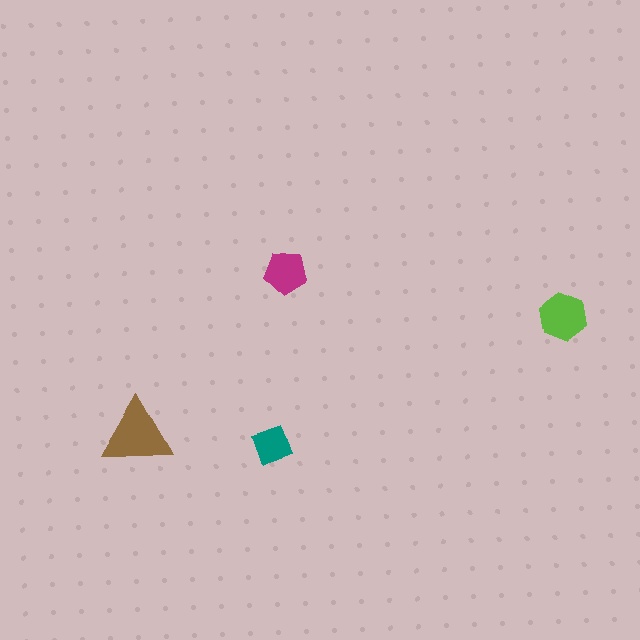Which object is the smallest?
The teal diamond.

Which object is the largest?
The brown triangle.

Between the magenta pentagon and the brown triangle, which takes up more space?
The brown triangle.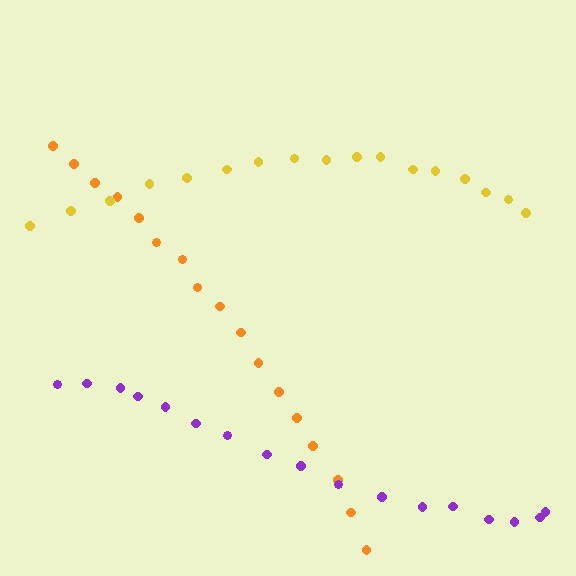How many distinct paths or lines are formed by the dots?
There are 3 distinct paths.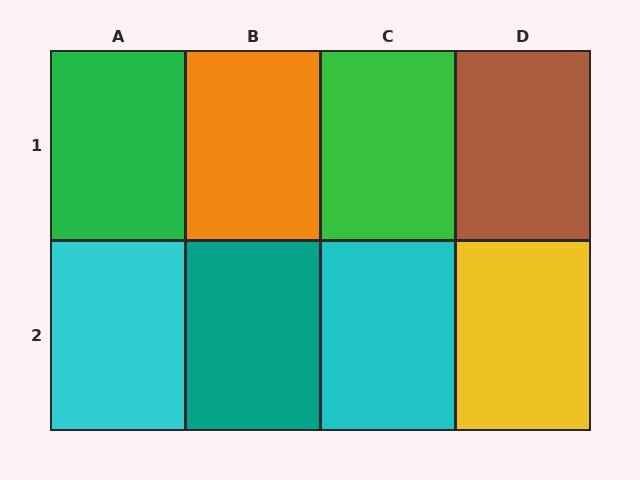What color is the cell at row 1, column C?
Green.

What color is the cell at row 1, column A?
Green.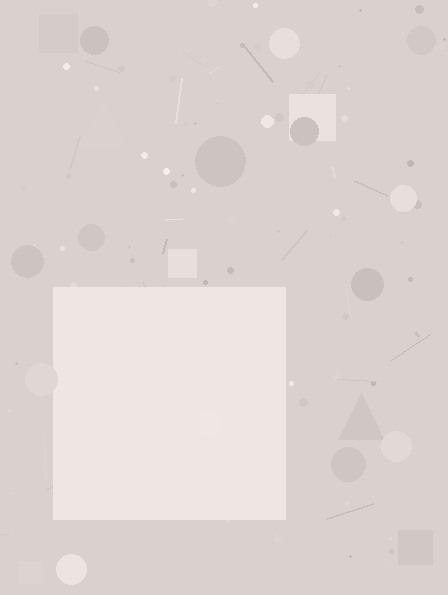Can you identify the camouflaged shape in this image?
The camouflaged shape is a square.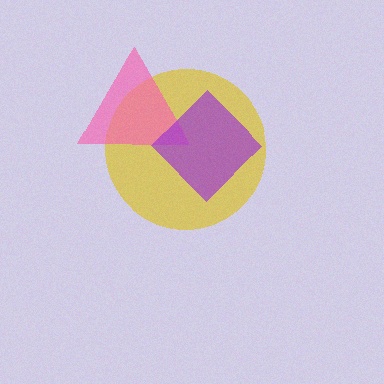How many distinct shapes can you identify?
There are 3 distinct shapes: a yellow circle, a pink triangle, a purple diamond.